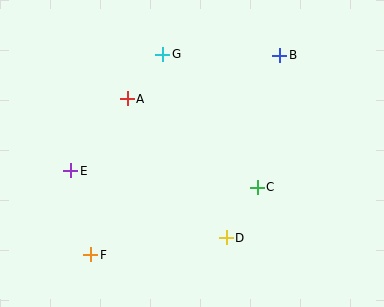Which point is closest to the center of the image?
Point C at (257, 187) is closest to the center.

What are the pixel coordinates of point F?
Point F is at (91, 255).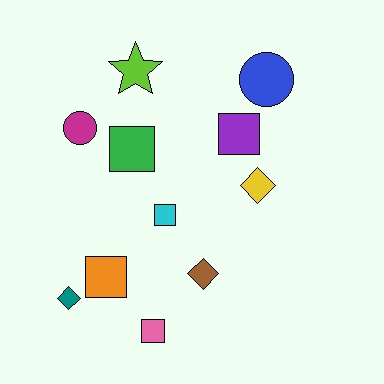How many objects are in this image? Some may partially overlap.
There are 11 objects.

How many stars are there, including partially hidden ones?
There is 1 star.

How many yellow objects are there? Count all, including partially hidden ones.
There is 1 yellow object.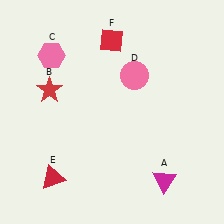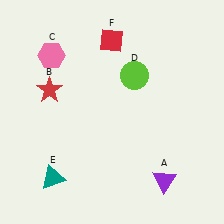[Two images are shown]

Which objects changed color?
A changed from magenta to purple. D changed from pink to lime. E changed from red to teal.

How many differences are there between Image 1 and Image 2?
There are 3 differences between the two images.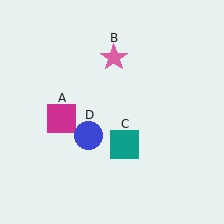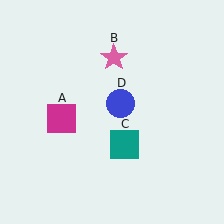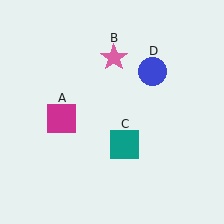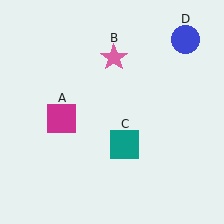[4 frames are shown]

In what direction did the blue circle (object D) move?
The blue circle (object D) moved up and to the right.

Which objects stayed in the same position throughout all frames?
Magenta square (object A) and pink star (object B) and teal square (object C) remained stationary.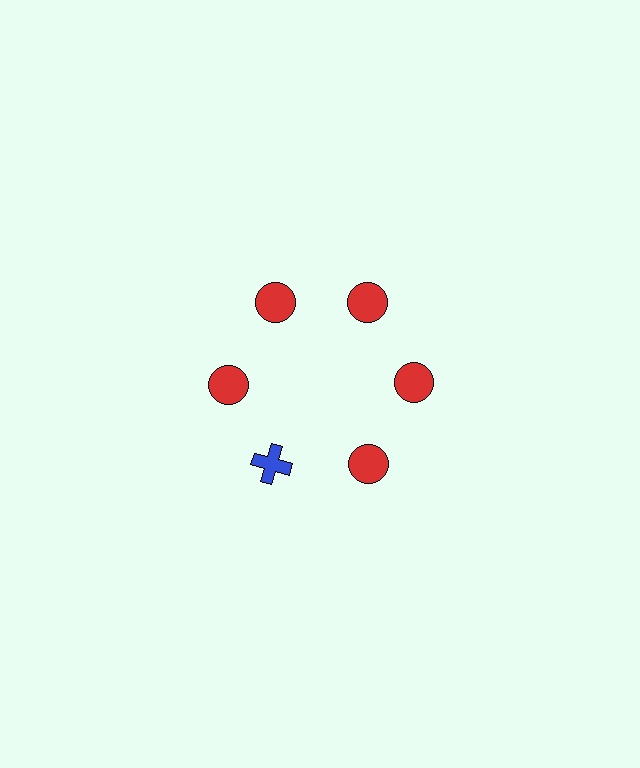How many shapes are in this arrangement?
There are 6 shapes arranged in a ring pattern.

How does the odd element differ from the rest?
It differs in both color (blue instead of red) and shape (cross instead of circle).